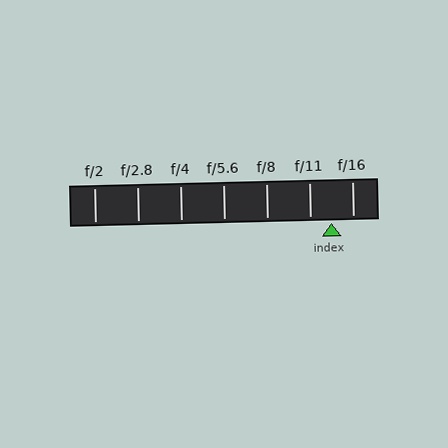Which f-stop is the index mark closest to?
The index mark is closest to f/11.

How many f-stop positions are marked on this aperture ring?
There are 7 f-stop positions marked.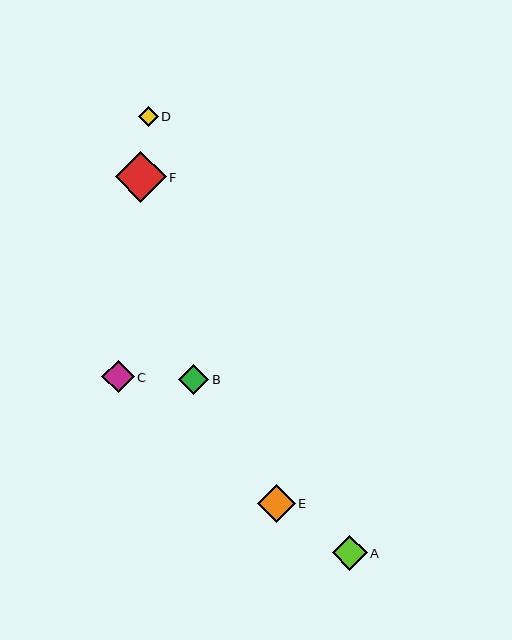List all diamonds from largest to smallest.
From largest to smallest: F, E, A, C, B, D.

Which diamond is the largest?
Diamond F is the largest with a size of approximately 50 pixels.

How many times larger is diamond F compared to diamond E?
Diamond F is approximately 1.3 times the size of diamond E.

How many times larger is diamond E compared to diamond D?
Diamond E is approximately 1.9 times the size of diamond D.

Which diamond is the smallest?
Diamond D is the smallest with a size of approximately 20 pixels.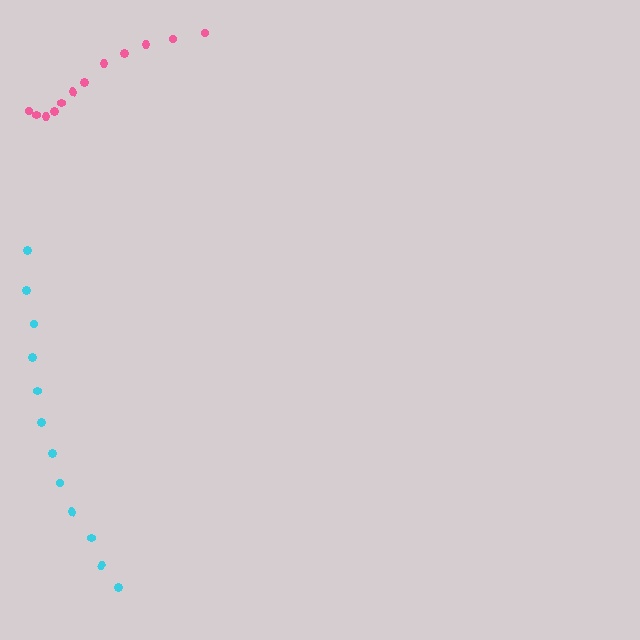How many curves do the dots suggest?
There are 2 distinct paths.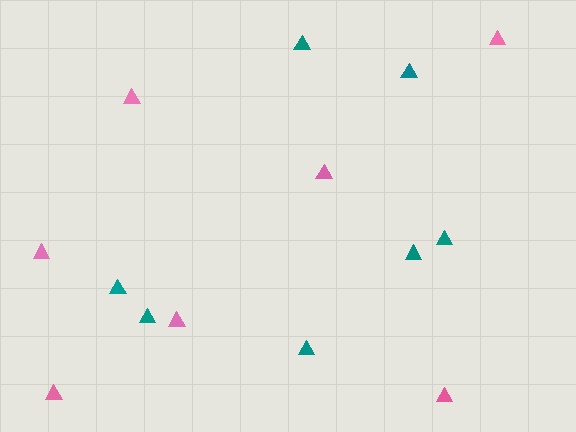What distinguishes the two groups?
There are 2 groups: one group of teal triangles (7) and one group of pink triangles (7).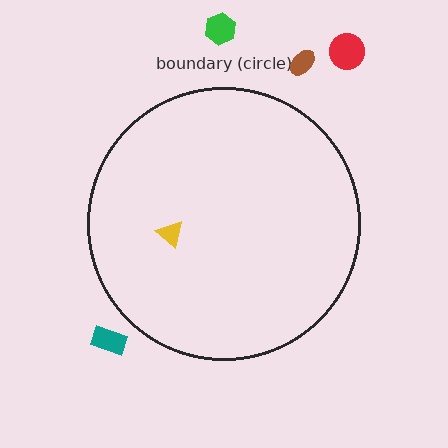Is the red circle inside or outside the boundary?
Outside.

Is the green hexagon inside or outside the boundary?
Outside.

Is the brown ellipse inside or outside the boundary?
Outside.